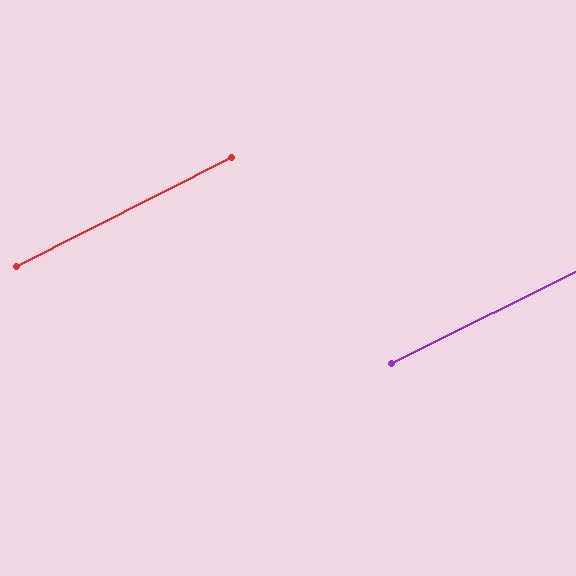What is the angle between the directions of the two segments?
Approximately 1 degree.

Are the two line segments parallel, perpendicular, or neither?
Parallel — their directions differ by only 0.5°.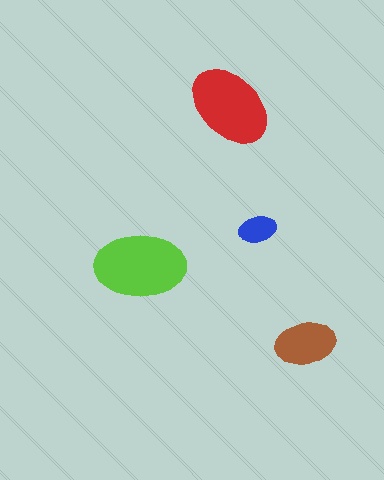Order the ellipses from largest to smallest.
the lime one, the red one, the brown one, the blue one.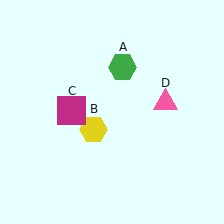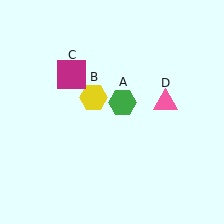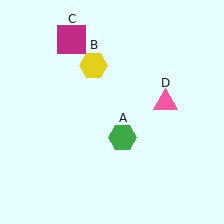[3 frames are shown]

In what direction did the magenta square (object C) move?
The magenta square (object C) moved up.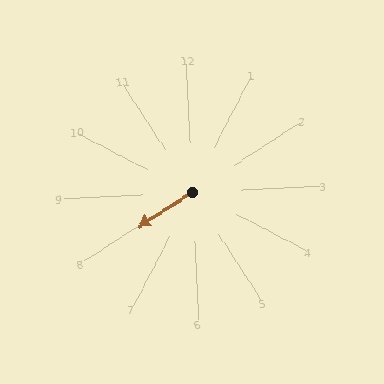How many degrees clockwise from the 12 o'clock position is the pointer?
Approximately 240 degrees.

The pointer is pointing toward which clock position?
Roughly 8 o'clock.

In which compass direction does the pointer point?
Southwest.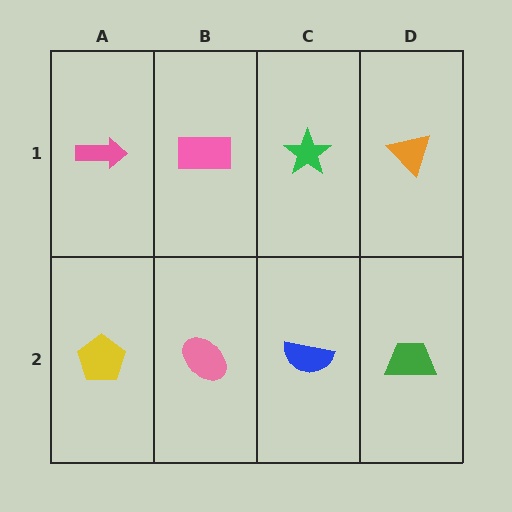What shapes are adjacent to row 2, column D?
An orange triangle (row 1, column D), a blue semicircle (row 2, column C).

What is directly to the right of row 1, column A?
A pink rectangle.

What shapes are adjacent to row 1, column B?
A pink ellipse (row 2, column B), a pink arrow (row 1, column A), a green star (row 1, column C).